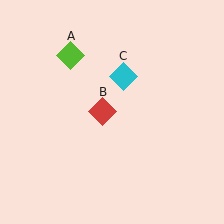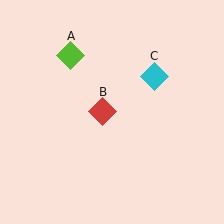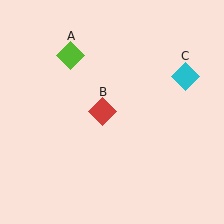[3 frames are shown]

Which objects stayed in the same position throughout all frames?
Lime diamond (object A) and red diamond (object B) remained stationary.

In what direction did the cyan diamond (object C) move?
The cyan diamond (object C) moved right.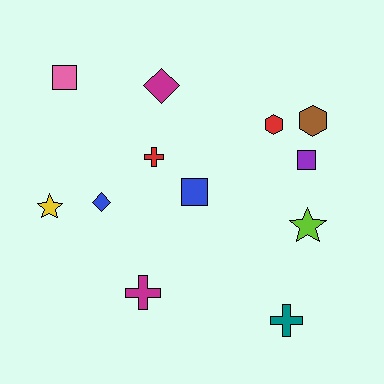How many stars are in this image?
There are 2 stars.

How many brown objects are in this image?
There is 1 brown object.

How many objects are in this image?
There are 12 objects.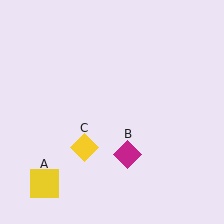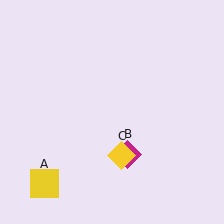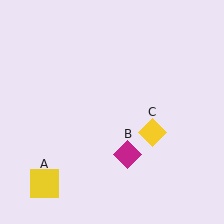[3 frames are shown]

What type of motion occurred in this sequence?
The yellow diamond (object C) rotated counterclockwise around the center of the scene.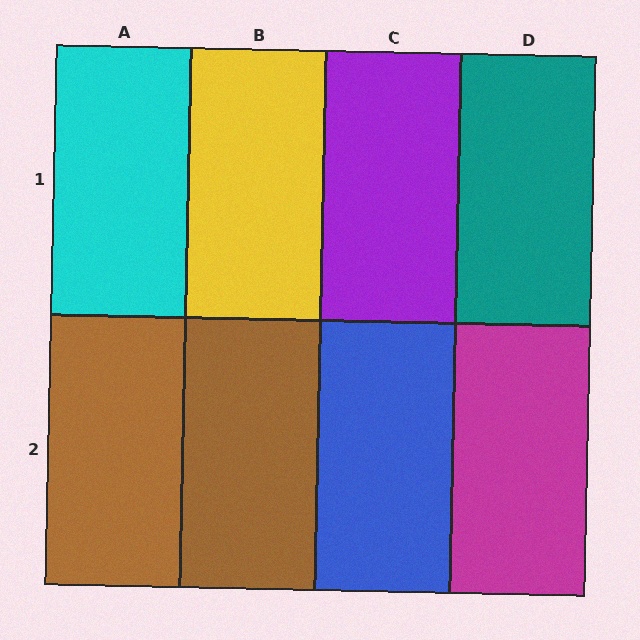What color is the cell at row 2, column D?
Magenta.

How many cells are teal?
1 cell is teal.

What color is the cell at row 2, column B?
Brown.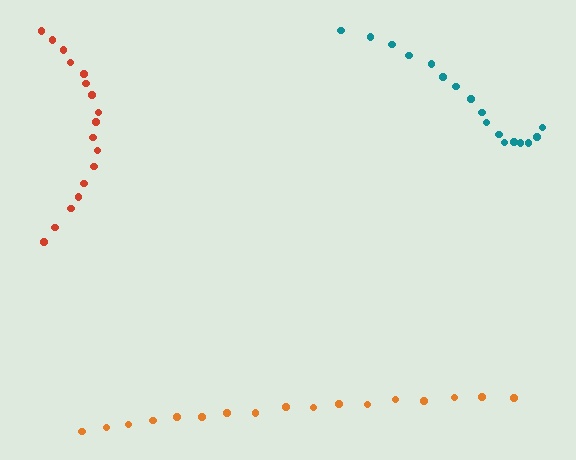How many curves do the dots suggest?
There are 3 distinct paths.